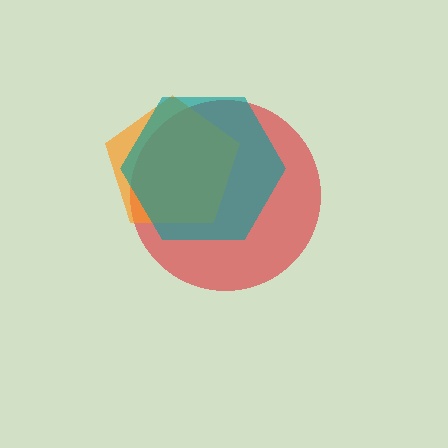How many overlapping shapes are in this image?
There are 3 overlapping shapes in the image.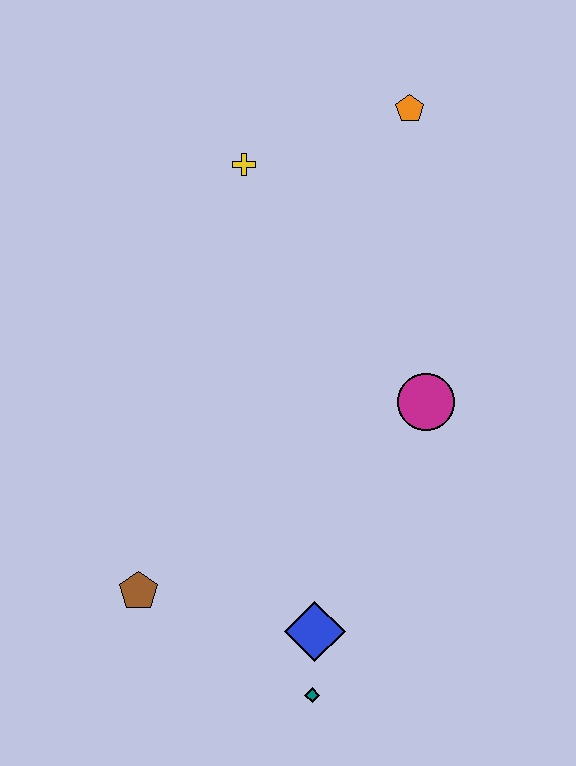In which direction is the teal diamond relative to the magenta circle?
The teal diamond is below the magenta circle.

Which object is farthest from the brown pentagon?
The orange pentagon is farthest from the brown pentagon.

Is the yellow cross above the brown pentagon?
Yes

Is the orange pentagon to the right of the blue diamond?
Yes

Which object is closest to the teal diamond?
The blue diamond is closest to the teal diamond.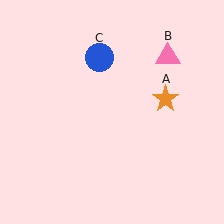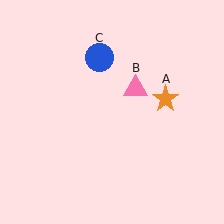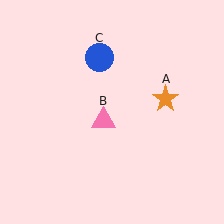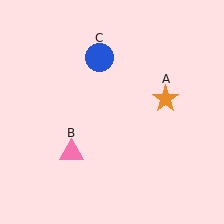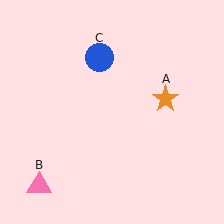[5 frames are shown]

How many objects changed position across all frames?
1 object changed position: pink triangle (object B).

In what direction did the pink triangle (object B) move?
The pink triangle (object B) moved down and to the left.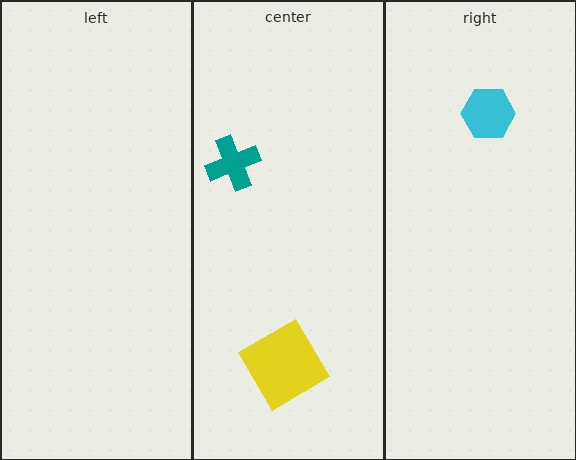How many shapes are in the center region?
2.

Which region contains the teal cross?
The center region.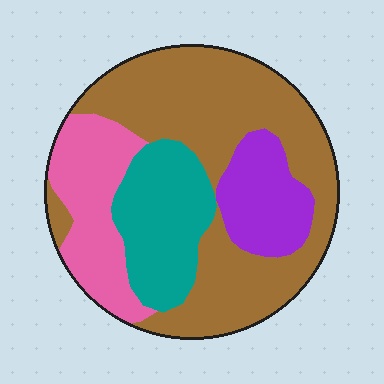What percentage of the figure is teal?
Teal takes up about one fifth (1/5) of the figure.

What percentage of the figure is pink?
Pink takes up about one fifth (1/5) of the figure.